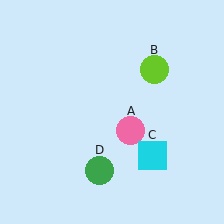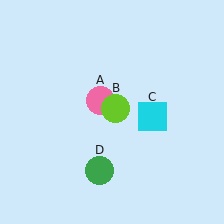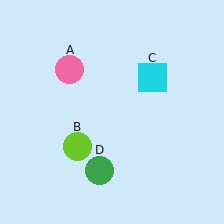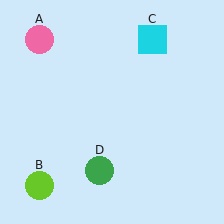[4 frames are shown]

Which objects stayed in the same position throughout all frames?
Green circle (object D) remained stationary.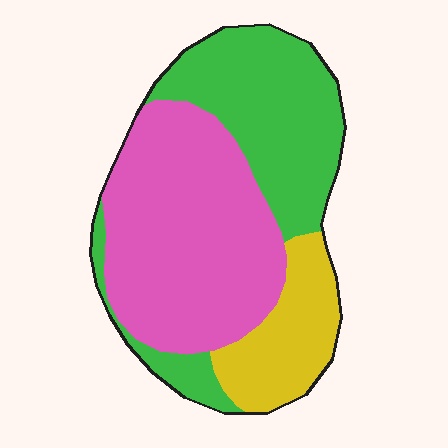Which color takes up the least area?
Yellow, at roughly 15%.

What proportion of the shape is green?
Green takes up between a third and a half of the shape.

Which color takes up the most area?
Pink, at roughly 45%.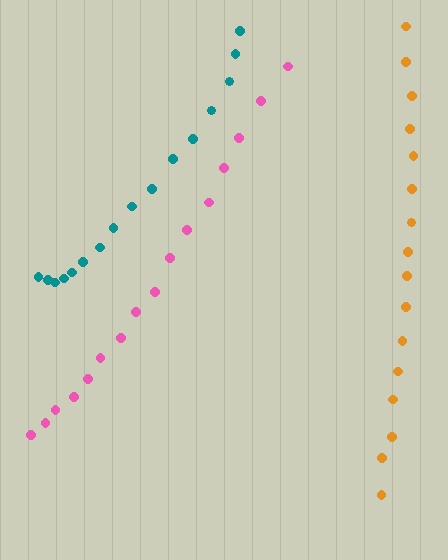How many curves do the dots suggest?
There are 3 distinct paths.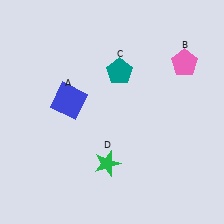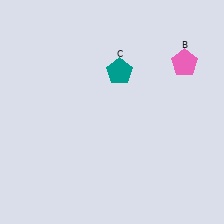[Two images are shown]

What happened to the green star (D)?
The green star (D) was removed in Image 2. It was in the bottom-left area of Image 1.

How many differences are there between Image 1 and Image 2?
There are 2 differences between the two images.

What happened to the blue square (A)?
The blue square (A) was removed in Image 2. It was in the top-left area of Image 1.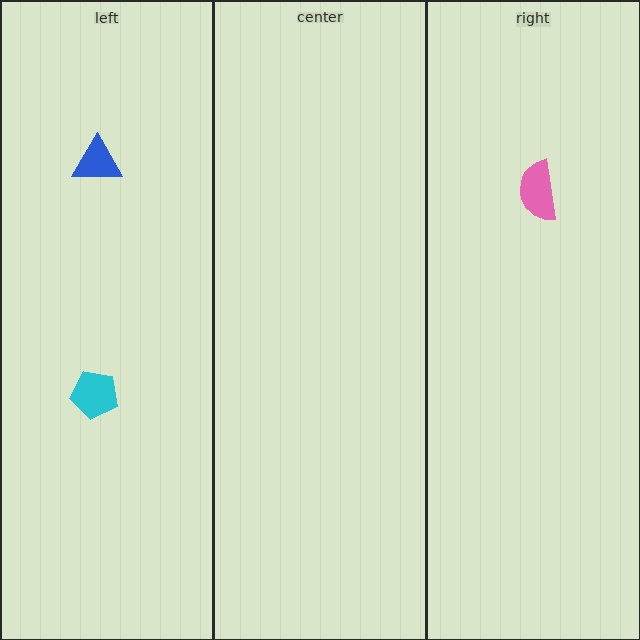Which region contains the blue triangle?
The left region.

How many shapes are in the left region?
2.